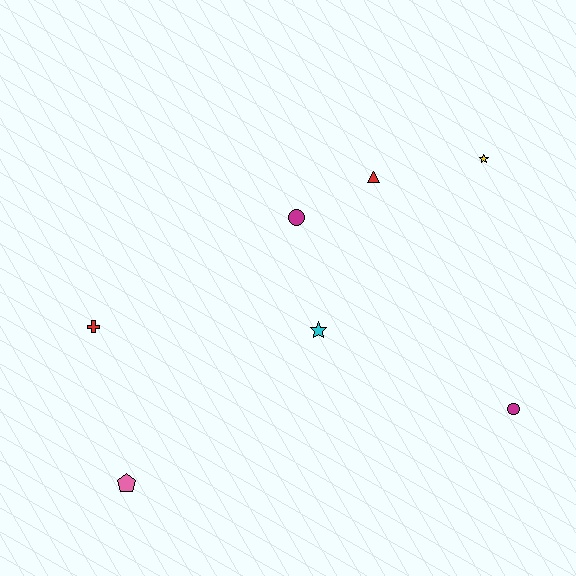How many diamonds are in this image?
There are no diamonds.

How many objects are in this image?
There are 7 objects.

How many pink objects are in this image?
There is 1 pink object.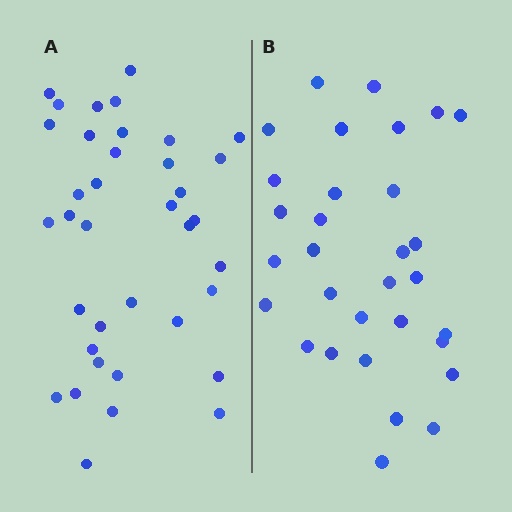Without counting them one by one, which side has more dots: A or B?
Region A (the left region) has more dots.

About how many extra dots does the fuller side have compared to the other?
Region A has about 6 more dots than region B.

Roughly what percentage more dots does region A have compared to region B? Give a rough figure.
About 20% more.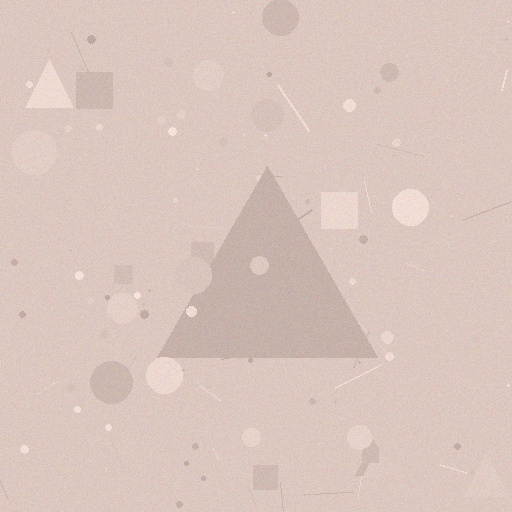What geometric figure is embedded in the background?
A triangle is embedded in the background.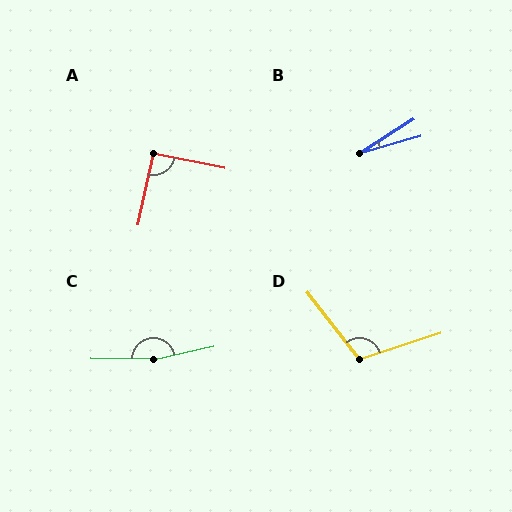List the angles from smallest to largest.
B (17°), A (91°), D (110°), C (166°).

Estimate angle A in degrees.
Approximately 91 degrees.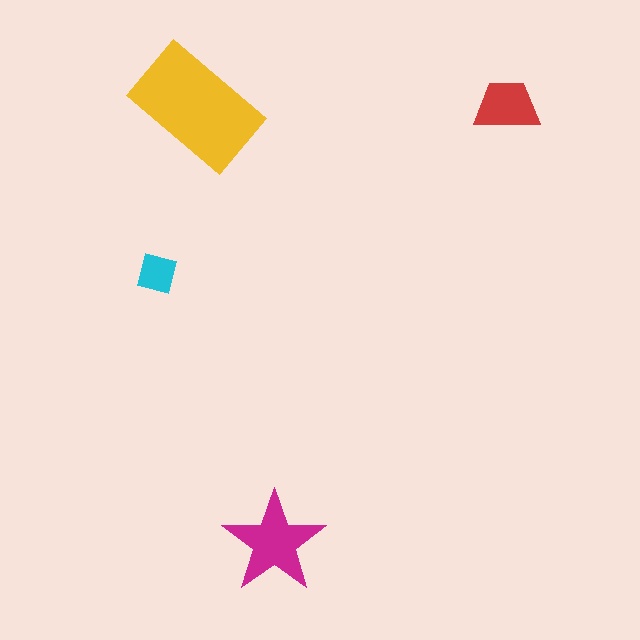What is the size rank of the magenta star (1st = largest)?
2nd.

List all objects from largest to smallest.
The yellow rectangle, the magenta star, the red trapezoid, the cyan square.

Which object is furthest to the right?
The red trapezoid is rightmost.